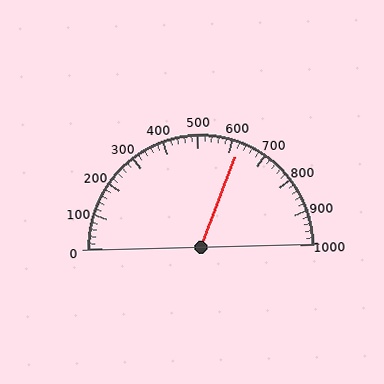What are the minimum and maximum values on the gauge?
The gauge ranges from 0 to 1000.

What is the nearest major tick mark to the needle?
The nearest major tick mark is 600.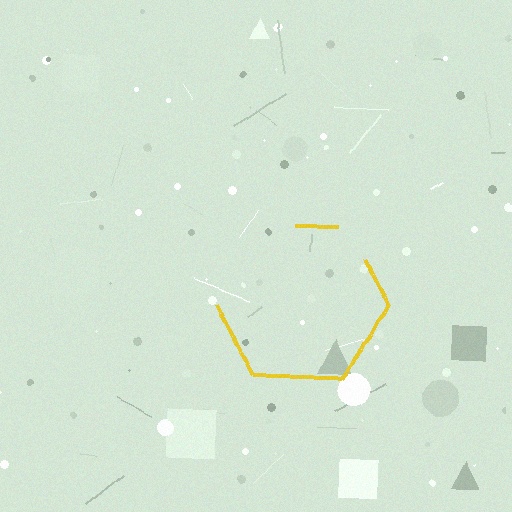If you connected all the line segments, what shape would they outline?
They would outline a hexagon.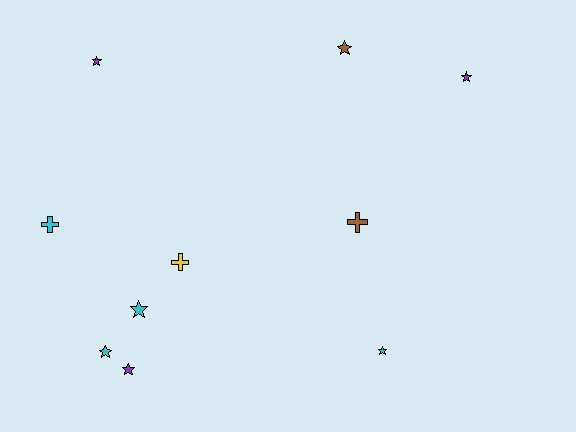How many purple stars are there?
There are 3 purple stars.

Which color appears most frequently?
Cyan, with 4 objects.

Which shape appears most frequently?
Star, with 7 objects.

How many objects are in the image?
There are 10 objects.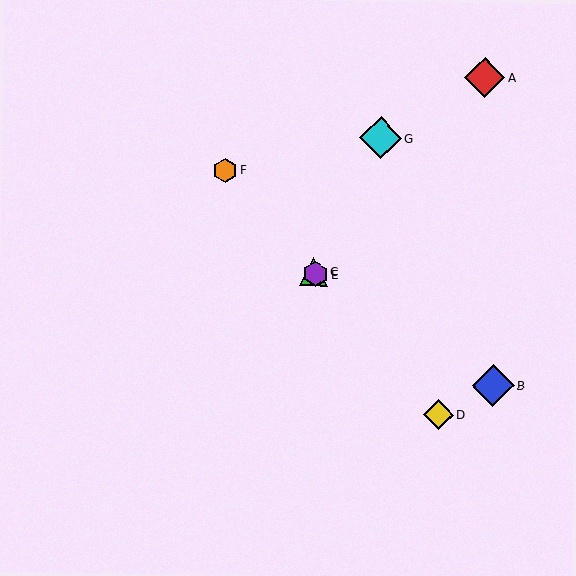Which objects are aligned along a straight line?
Objects C, D, E, F are aligned along a straight line.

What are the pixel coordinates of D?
Object D is at (438, 415).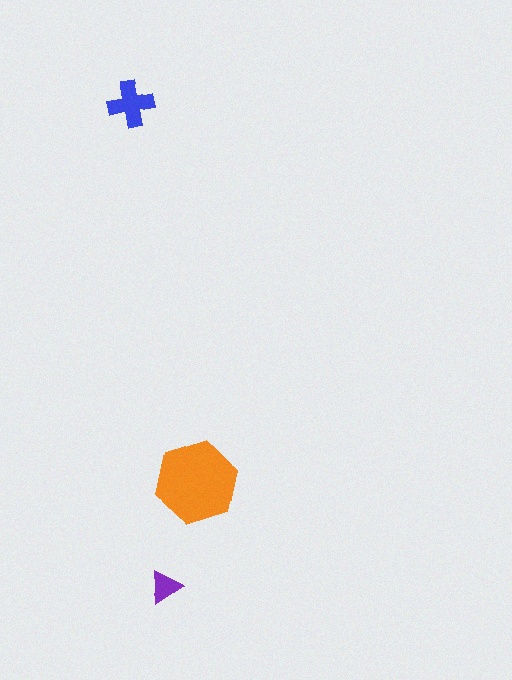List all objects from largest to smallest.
The orange hexagon, the blue cross, the purple triangle.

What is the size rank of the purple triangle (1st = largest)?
3rd.